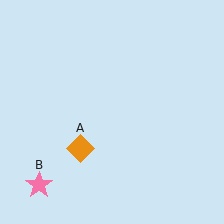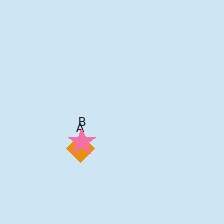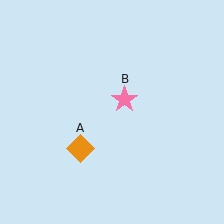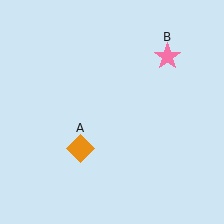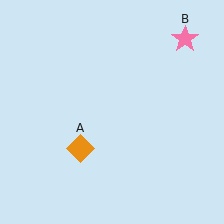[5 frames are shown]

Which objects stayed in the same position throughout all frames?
Orange diamond (object A) remained stationary.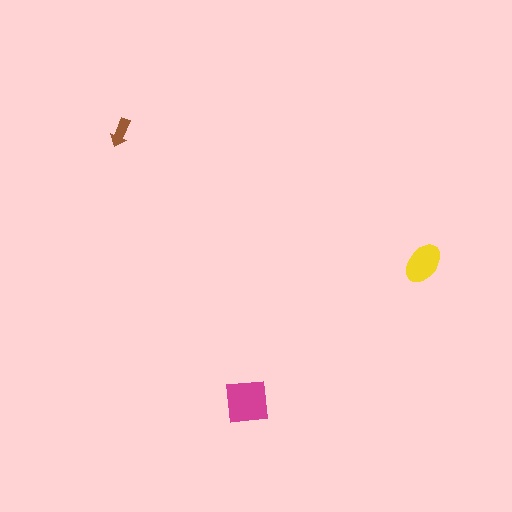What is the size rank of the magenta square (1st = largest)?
1st.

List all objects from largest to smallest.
The magenta square, the yellow ellipse, the brown arrow.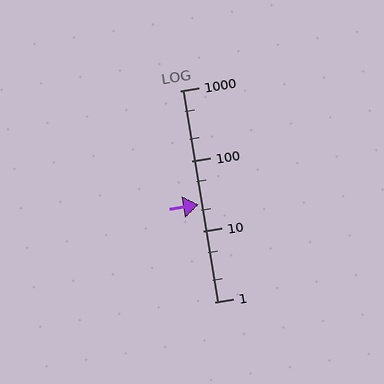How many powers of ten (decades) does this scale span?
The scale spans 3 decades, from 1 to 1000.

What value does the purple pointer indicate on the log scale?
The pointer indicates approximately 24.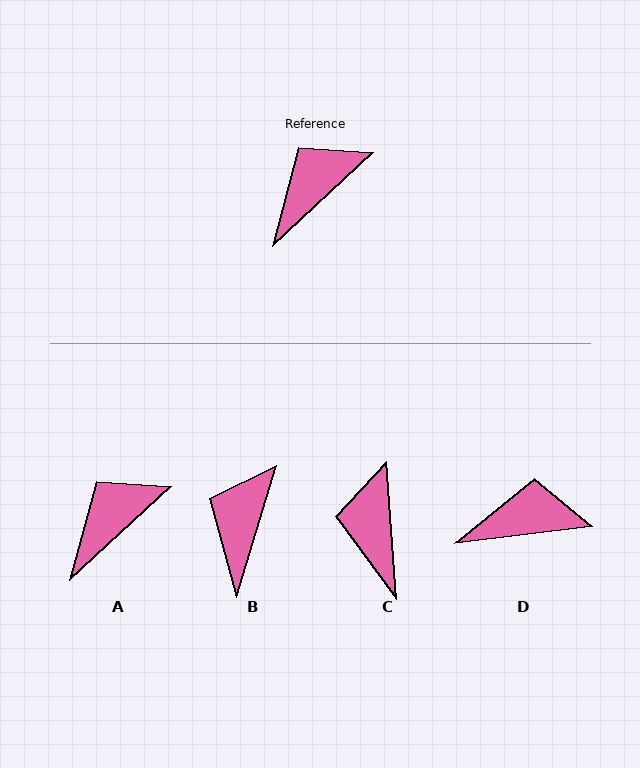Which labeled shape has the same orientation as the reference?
A.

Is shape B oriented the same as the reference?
No, it is off by about 30 degrees.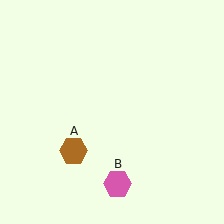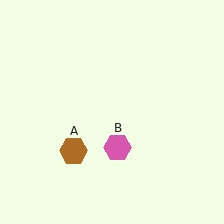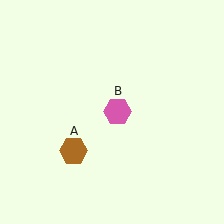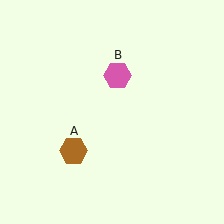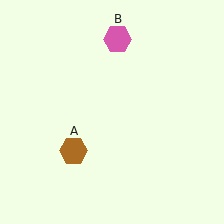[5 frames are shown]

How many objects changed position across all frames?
1 object changed position: pink hexagon (object B).